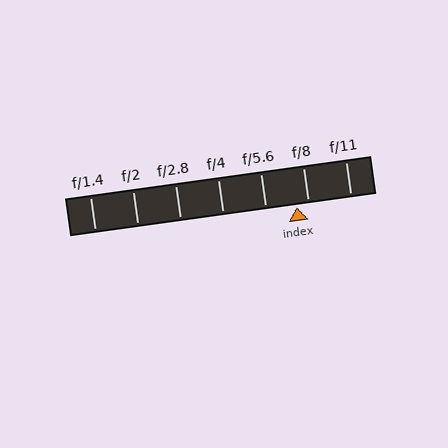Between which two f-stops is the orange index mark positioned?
The index mark is between f/5.6 and f/8.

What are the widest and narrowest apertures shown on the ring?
The widest aperture shown is f/1.4 and the narrowest is f/11.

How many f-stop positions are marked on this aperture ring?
There are 7 f-stop positions marked.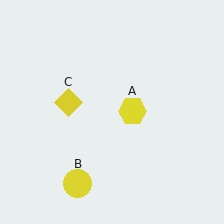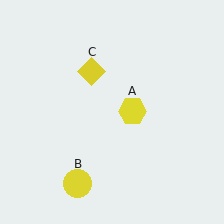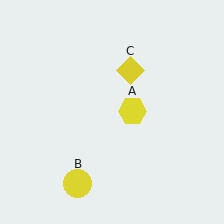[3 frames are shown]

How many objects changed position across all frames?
1 object changed position: yellow diamond (object C).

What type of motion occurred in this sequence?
The yellow diamond (object C) rotated clockwise around the center of the scene.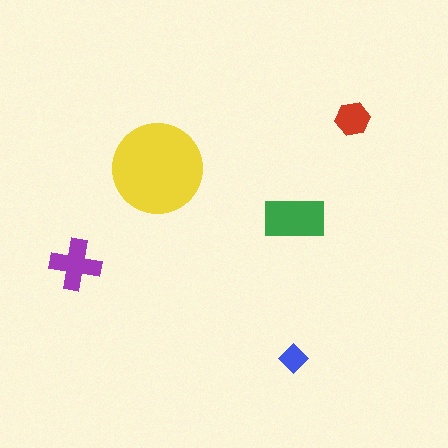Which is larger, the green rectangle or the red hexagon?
The green rectangle.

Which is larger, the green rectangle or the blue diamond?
The green rectangle.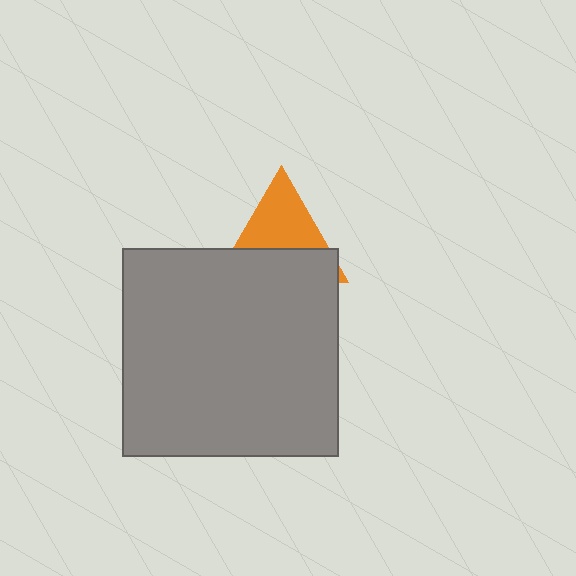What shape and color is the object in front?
The object in front is a gray rectangle.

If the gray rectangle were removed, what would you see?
You would see the complete orange triangle.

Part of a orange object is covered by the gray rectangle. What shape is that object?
It is a triangle.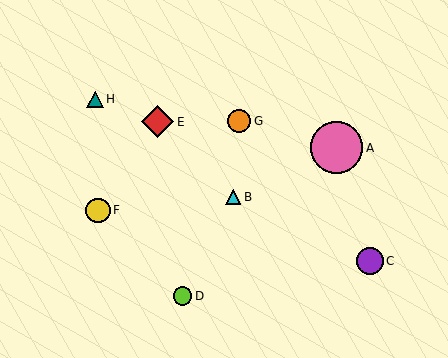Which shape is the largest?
The pink circle (labeled A) is the largest.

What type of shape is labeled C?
Shape C is a purple circle.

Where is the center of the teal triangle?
The center of the teal triangle is at (95, 99).